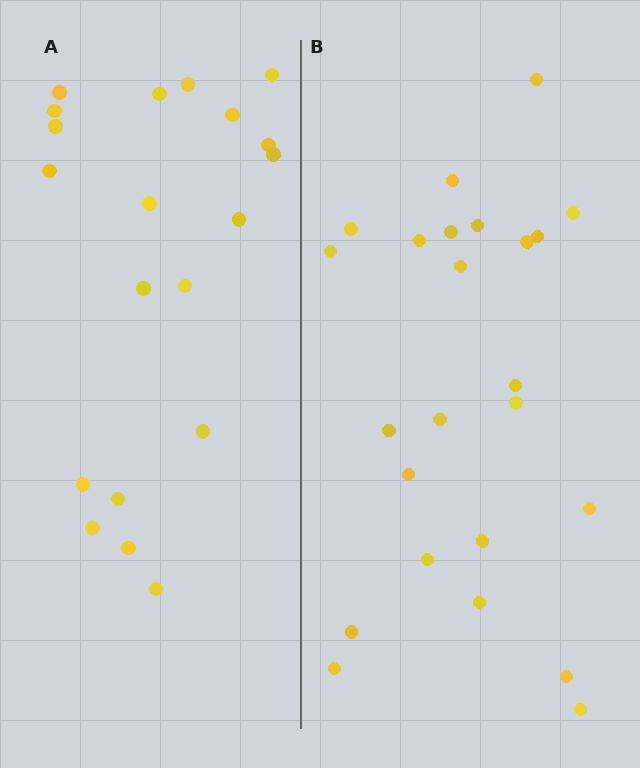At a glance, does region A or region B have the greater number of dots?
Region B (the right region) has more dots.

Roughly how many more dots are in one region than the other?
Region B has about 4 more dots than region A.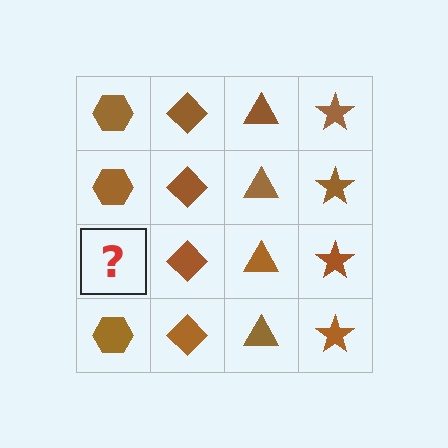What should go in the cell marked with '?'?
The missing cell should contain a brown hexagon.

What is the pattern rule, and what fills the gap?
The rule is that each column has a consistent shape. The gap should be filled with a brown hexagon.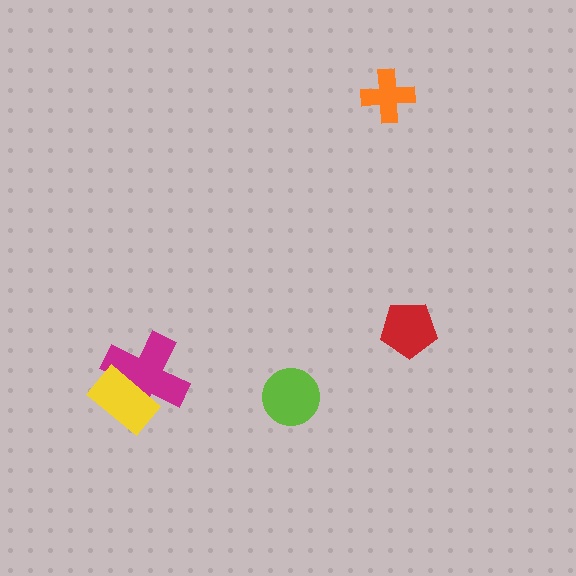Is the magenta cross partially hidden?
Yes, it is partially covered by another shape.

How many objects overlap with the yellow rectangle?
1 object overlaps with the yellow rectangle.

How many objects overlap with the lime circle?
0 objects overlap with the lime circle.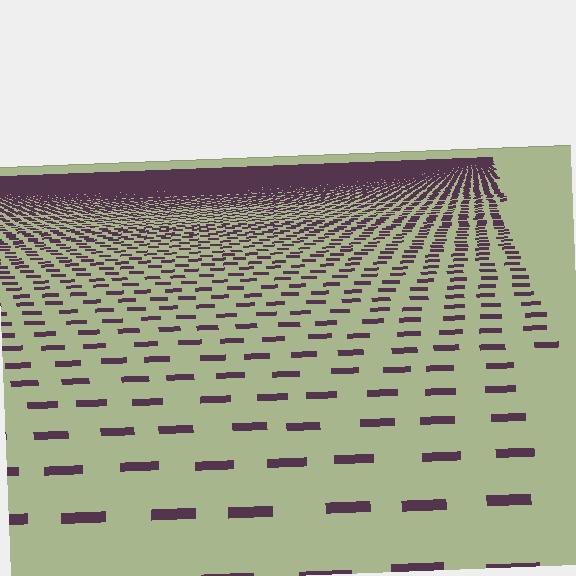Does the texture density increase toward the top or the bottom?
Density increases toward the top.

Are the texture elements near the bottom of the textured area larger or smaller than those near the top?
Larger. Near the bottom, elements are closer to the viewer and appear at a bigger on-screen size.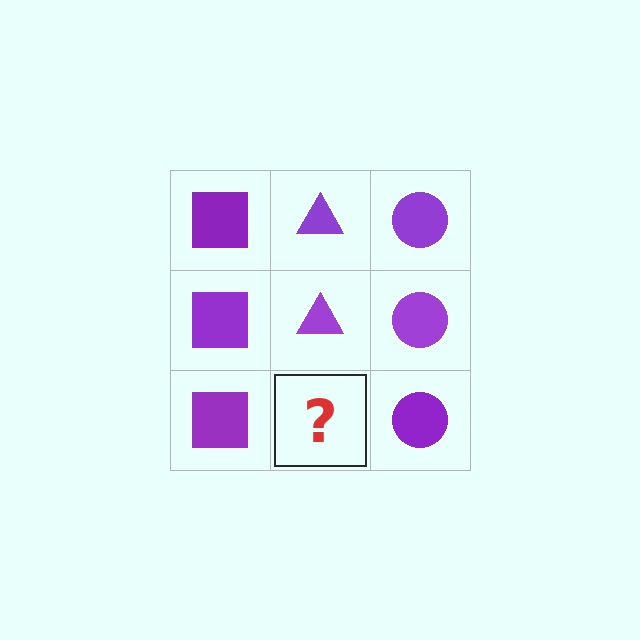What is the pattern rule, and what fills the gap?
The rule is that each column has a consistent shape. The gap should be filled with a purple triangle.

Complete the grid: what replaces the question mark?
The question mark should be replaced with a purple triangle.